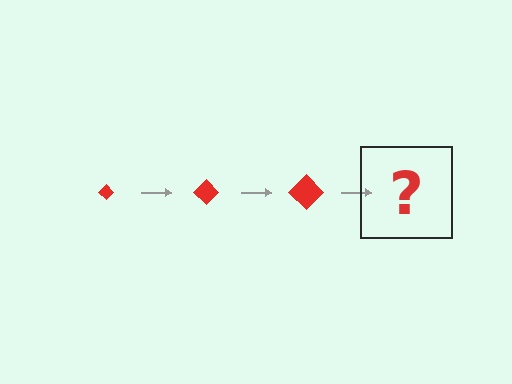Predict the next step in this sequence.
The next step is a red diamond, larger than the previous one.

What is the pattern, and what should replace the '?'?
The pattern is that the diamond gets progressively larger each step. The '?' should be a red diamond, larger than the previous one.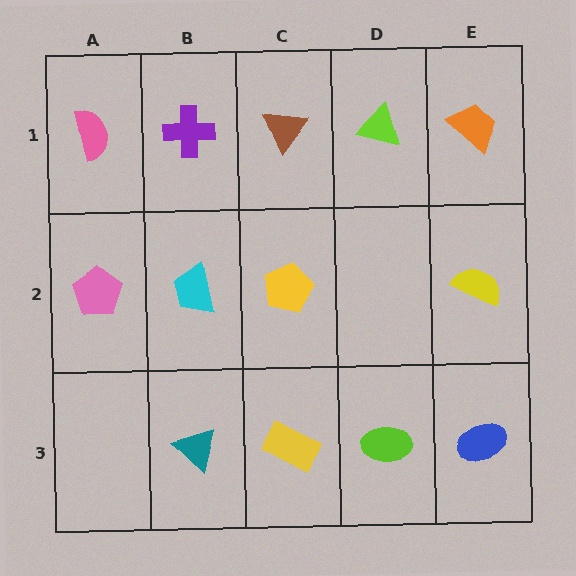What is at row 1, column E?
An orange trapezoid.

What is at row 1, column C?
A brown triangle.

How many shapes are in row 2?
4 shapes.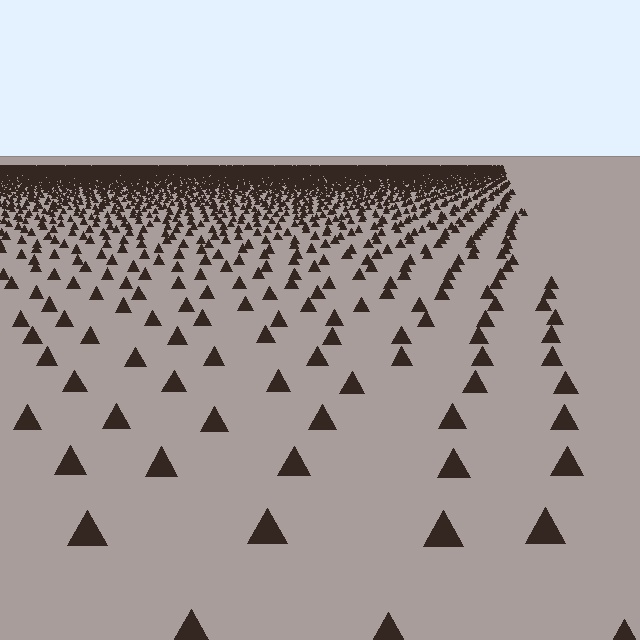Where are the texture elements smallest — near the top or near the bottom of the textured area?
Near the top.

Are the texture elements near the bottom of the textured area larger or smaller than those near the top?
Larger. Near the bottom, elements are closer to the viewer and appear at a bigger on-screen size.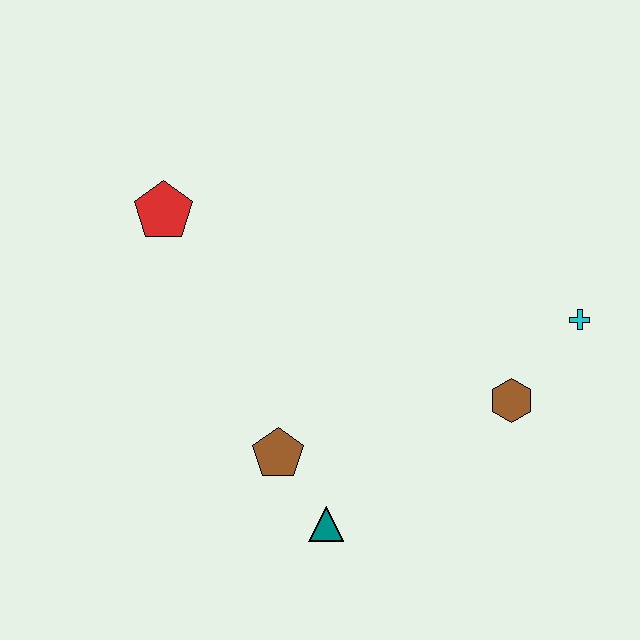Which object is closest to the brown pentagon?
The teal triangle is closest to the brown pentagon.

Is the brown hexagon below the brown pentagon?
No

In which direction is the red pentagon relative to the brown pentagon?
The red pentagon is above the brown pentagon.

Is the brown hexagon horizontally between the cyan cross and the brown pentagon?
Yes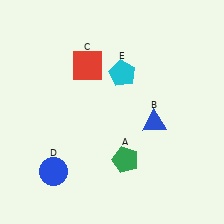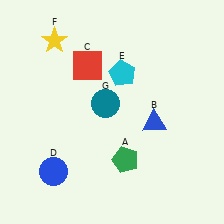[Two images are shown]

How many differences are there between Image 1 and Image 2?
There are 2 differences between the two images.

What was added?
A yellow star (F), a teal circle (G) were added in Image 2.